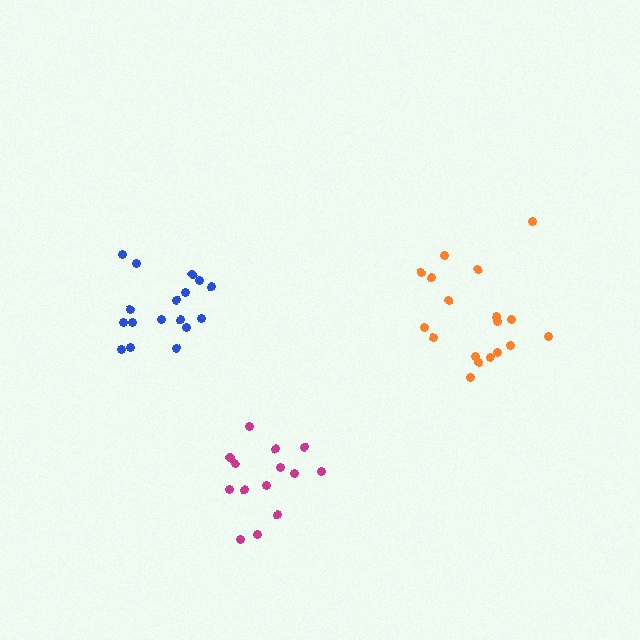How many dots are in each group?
Group 1: 14 dots, Group 2: 17 dots, Group 3: 18 dots (49 total).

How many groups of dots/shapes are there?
There are 3 groups.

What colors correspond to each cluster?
The clusters are colored: magenta, blue, orange.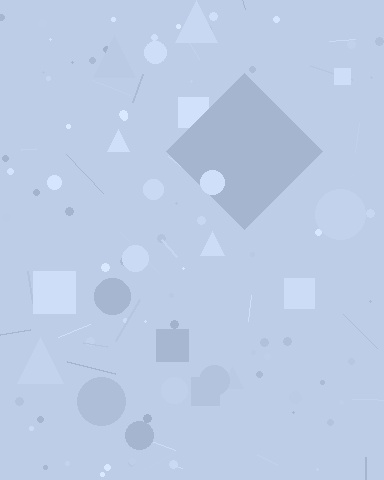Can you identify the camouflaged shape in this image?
The camouflaged shape is a diamond.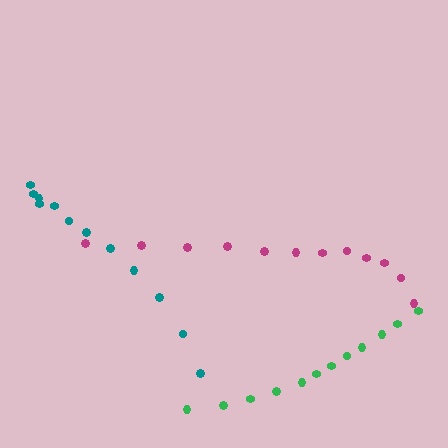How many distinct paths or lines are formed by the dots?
There are 3 distinct paths.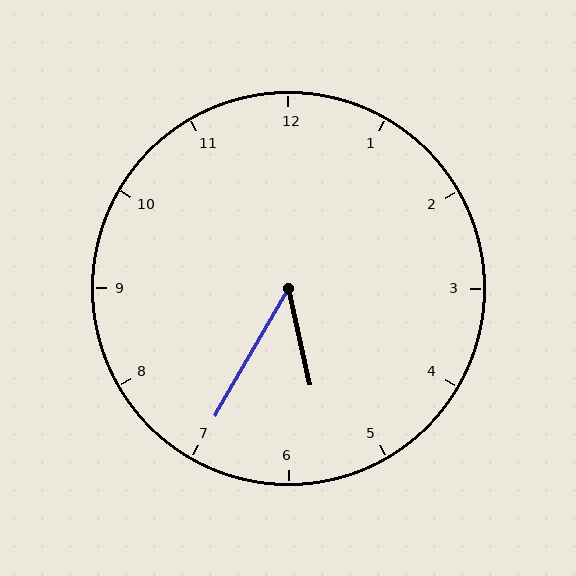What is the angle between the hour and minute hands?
Approximately 42 degrees.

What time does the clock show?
5:35.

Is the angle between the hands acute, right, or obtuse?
It is acute.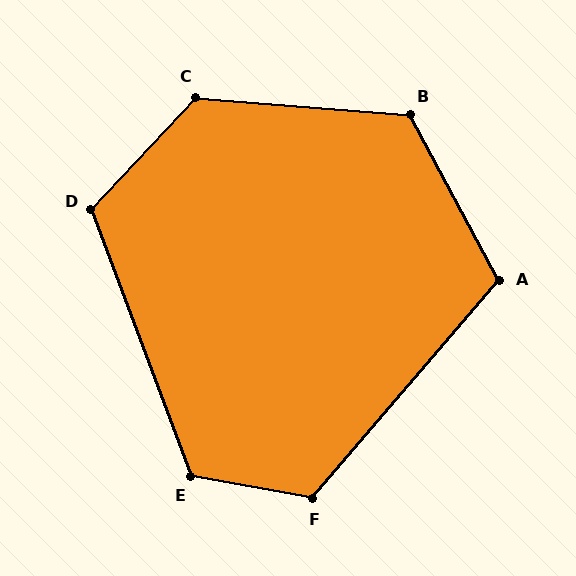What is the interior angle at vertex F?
Approximately 120 degrees (obtuse).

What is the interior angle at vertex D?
Approximately 117 degrees (obtuse).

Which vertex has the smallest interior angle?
A, at approximately 111 degrees.